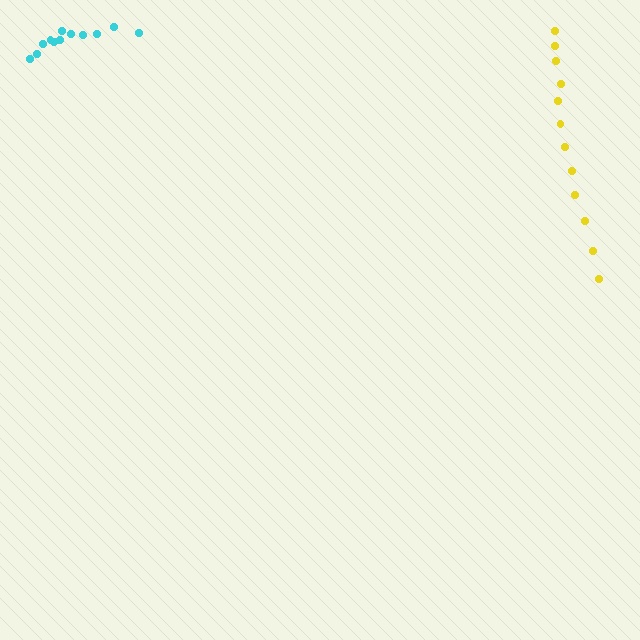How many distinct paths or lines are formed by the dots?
There are 2 distinct paths.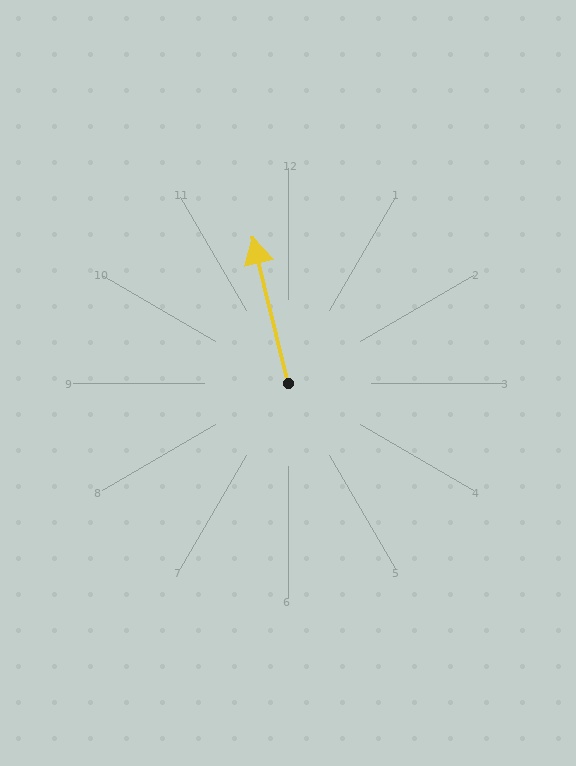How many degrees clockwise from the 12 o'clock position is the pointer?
Approximately 347 degrees.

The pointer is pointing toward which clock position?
Roughly 12 o'clock.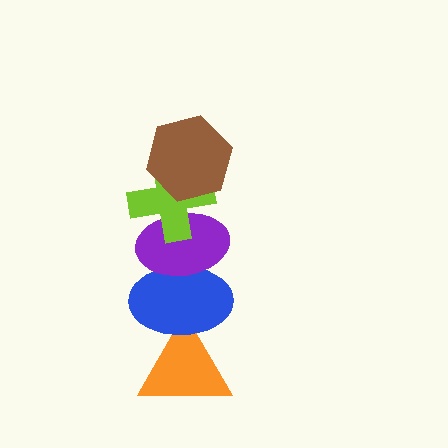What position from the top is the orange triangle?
The orange triangle is 5th from the top.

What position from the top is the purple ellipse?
The purple ellipse is 3rd from the top.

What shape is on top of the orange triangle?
The blue ellipse is on top of the orange triangle.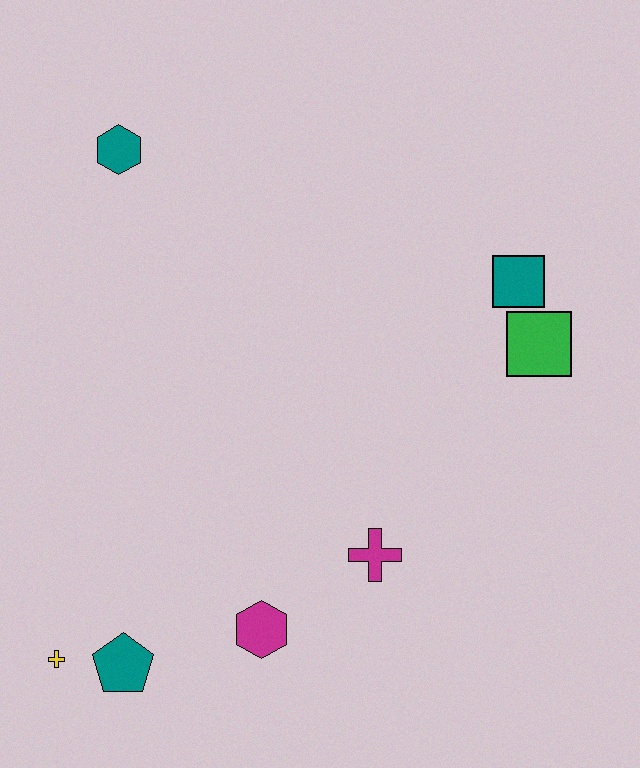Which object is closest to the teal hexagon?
The teal square is closest to the teal hexagon.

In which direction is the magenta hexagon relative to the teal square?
The magenta hexagon is below the teal square.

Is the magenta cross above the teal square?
No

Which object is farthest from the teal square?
The yellow cross is farthest from the teal square.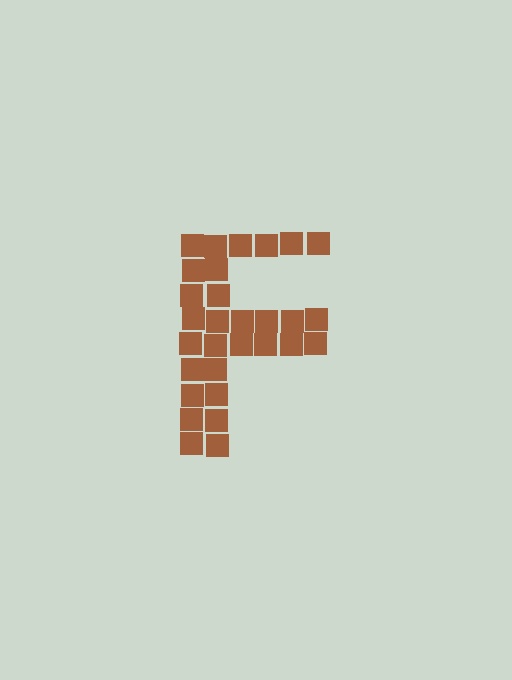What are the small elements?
The small elements are squares.